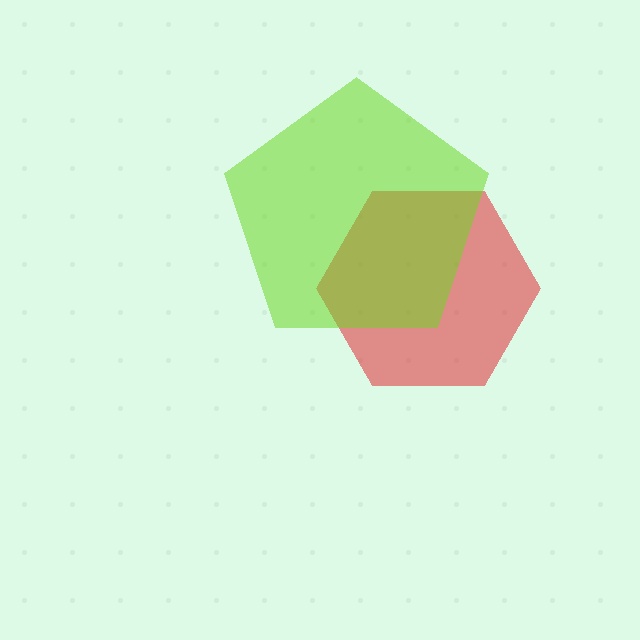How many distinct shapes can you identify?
There are 2 distinct shapes: a red hexagon, a lime pentagon.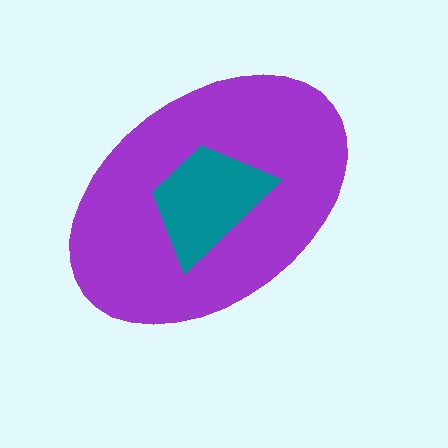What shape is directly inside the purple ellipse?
The teal trapezoid.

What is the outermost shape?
The purple ellipse.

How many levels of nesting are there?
2.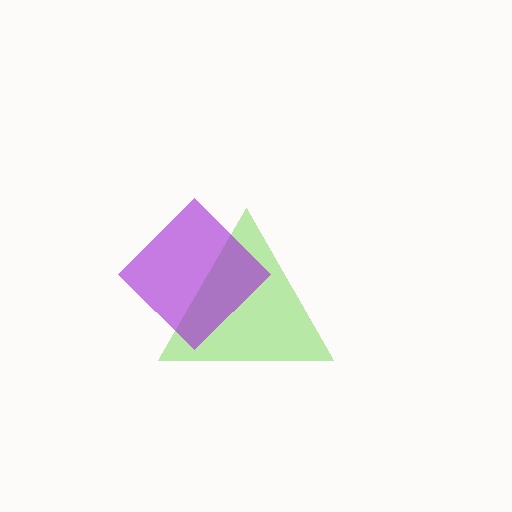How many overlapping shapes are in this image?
There are 2 overlapping shapes in the image.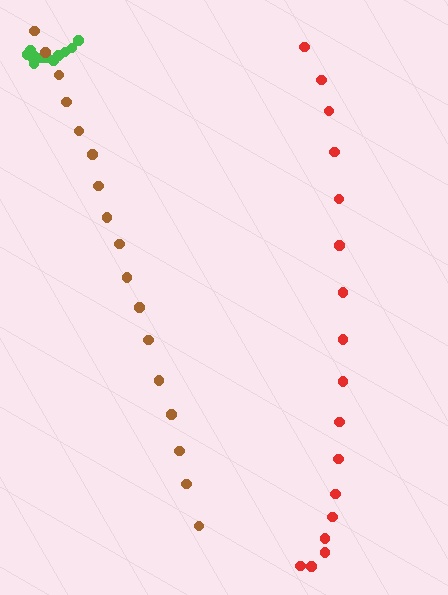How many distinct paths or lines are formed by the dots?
There are 3 distinct paths.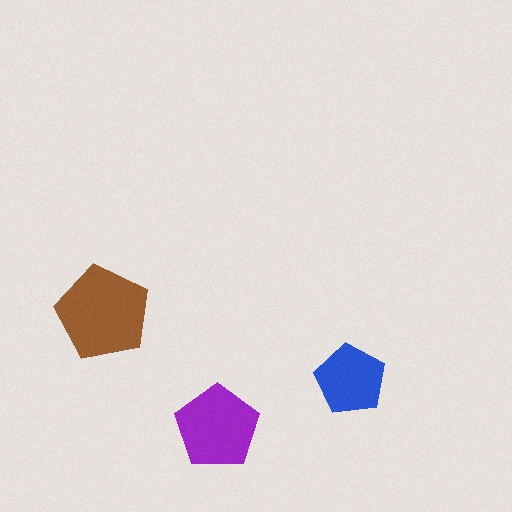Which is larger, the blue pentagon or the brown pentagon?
The brown one.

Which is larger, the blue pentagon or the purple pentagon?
The purple one.